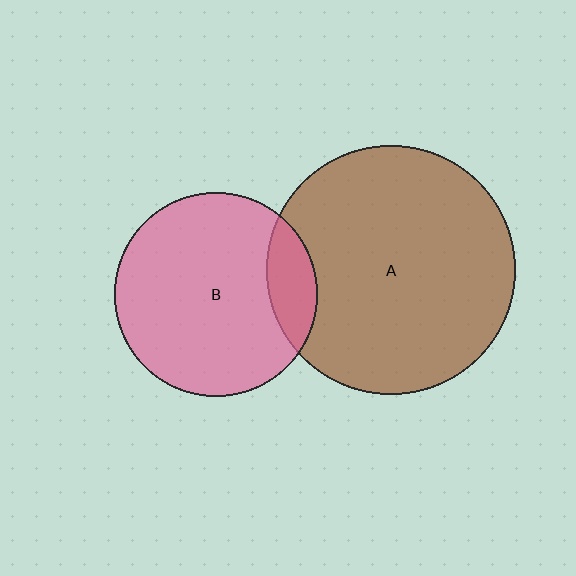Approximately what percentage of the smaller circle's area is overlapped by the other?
Approximately 15%.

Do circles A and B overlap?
Yes.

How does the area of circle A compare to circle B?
Approximately 1.5 times.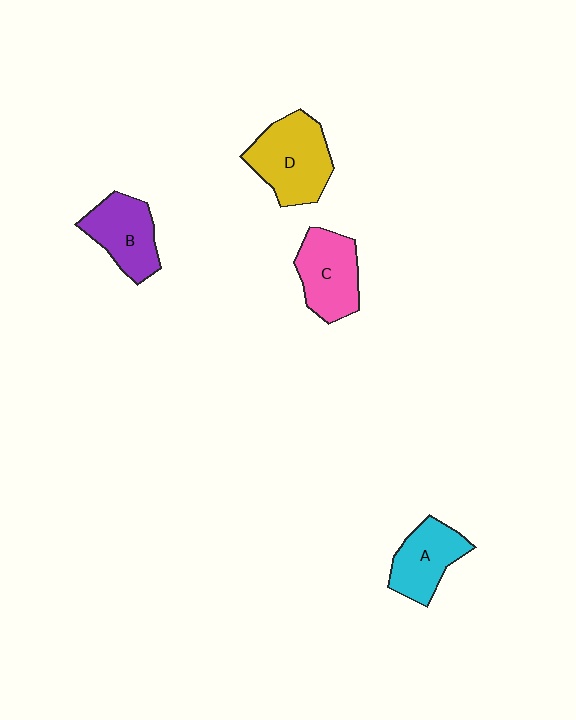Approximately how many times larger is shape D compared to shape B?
Approximately 1.3 times.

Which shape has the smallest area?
Shape A (cyan).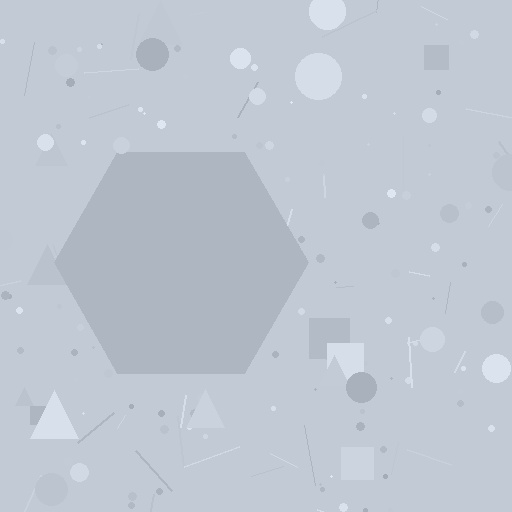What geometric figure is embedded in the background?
A hexagon is embedded in the background.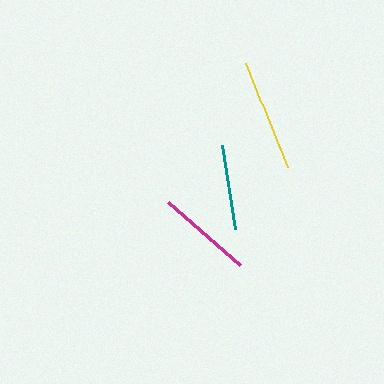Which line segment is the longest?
The yellow line is the longest at approximately 112 pixels.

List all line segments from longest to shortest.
From longest to shortest: yellow, magenta, teal.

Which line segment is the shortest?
The teal line is the shortest at approximately 85 pixels.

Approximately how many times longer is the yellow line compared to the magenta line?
The yellow line is approximately 1.2 times the length of the magenta line.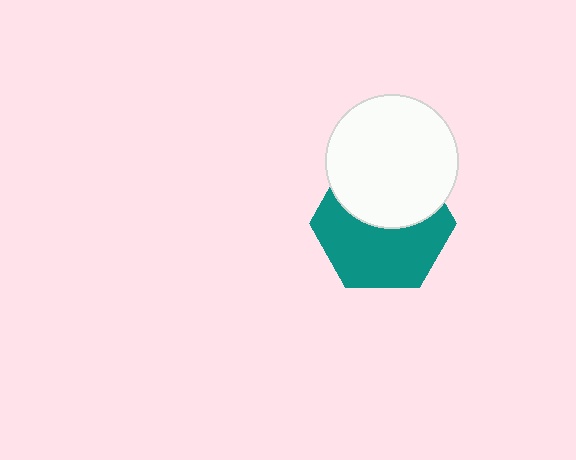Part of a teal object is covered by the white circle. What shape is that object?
It is a hexagon.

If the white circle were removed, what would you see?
You would see the complete teal hexagon.